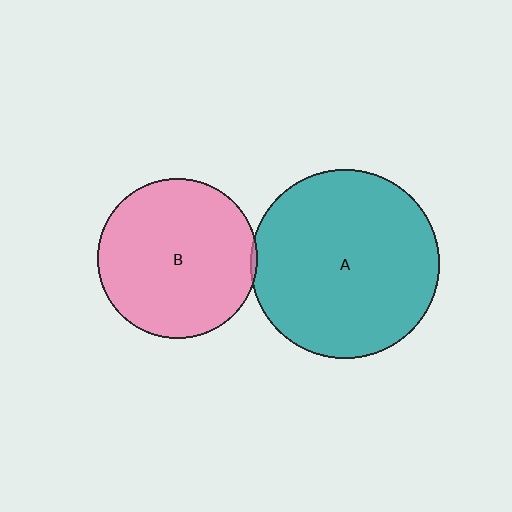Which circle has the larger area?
Circle A (teal).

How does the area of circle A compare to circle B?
Approximately 1.4 times.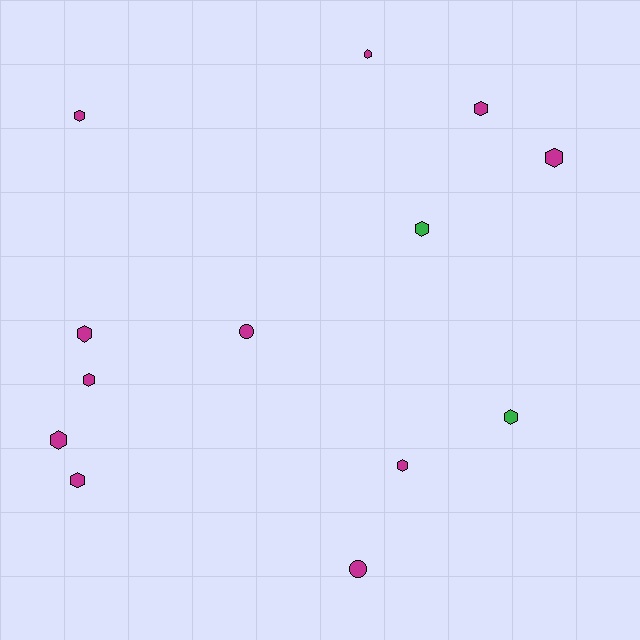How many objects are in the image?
There are 13 objects.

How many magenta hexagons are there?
There are 9 magenta hexagons.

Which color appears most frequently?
Magenta, with 11 objects.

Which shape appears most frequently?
Hexagon, with 11 objects.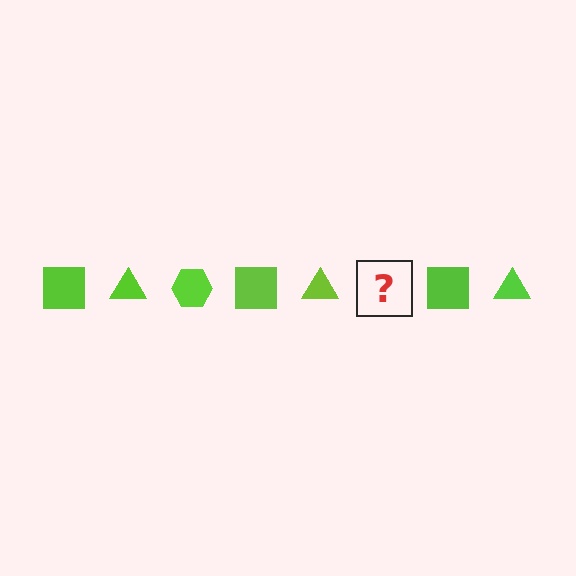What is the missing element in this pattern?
The missing element is a lime hexagon.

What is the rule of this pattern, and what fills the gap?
The rule is that the pattern cycles through square, triangle, hexagon shapes in lime. The gap should be filled with a lime hexagon.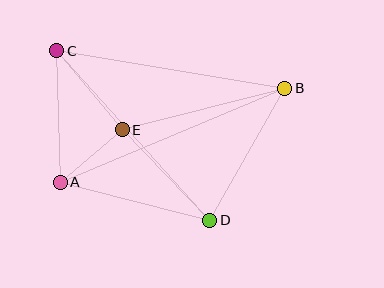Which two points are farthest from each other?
Points A and B are farthest from each other.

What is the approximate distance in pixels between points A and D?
The distance between A and D is approximately 154 pixels.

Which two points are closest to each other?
Points A and E are closest to each other.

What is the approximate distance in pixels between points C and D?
The distance between C and D is approximately 229 pixels.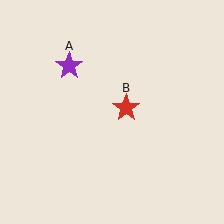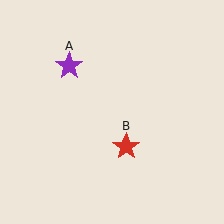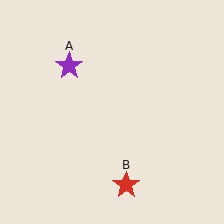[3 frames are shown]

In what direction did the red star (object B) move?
The red star (object B) moved down.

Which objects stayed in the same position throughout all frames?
Purple star (object A) remained stationary.